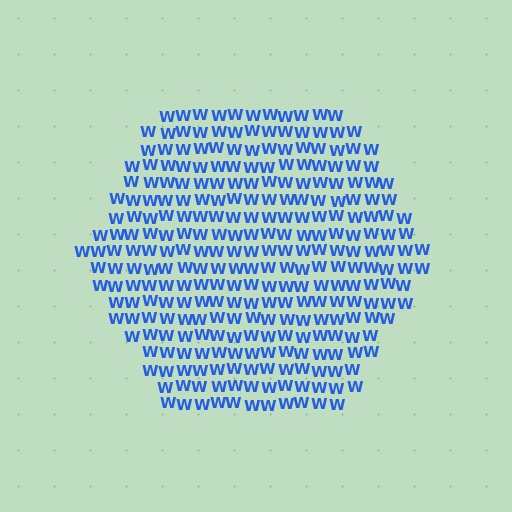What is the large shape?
The large shape is a hexagon.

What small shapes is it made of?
It is made of small letter W's.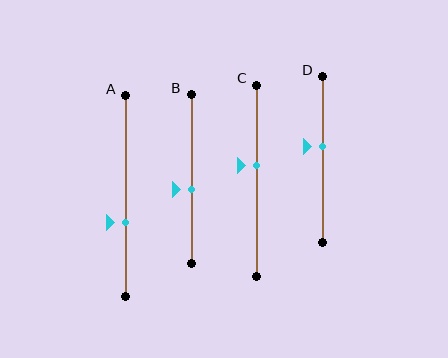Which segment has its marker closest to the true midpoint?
Segment B has its marker closest to the true midpoint.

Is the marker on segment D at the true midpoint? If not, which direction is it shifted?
No, the marker on segment D is shifted upward by about 8% of the segment length.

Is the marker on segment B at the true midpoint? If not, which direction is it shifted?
No, the marker on segment B is shifted downward by about 6% of the segment length.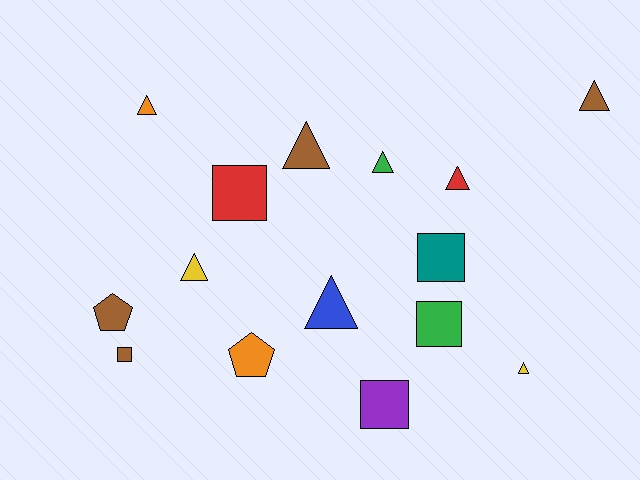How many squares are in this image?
There are 5 squares.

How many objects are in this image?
There are 15 objects.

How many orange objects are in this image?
There are 2 orange objects.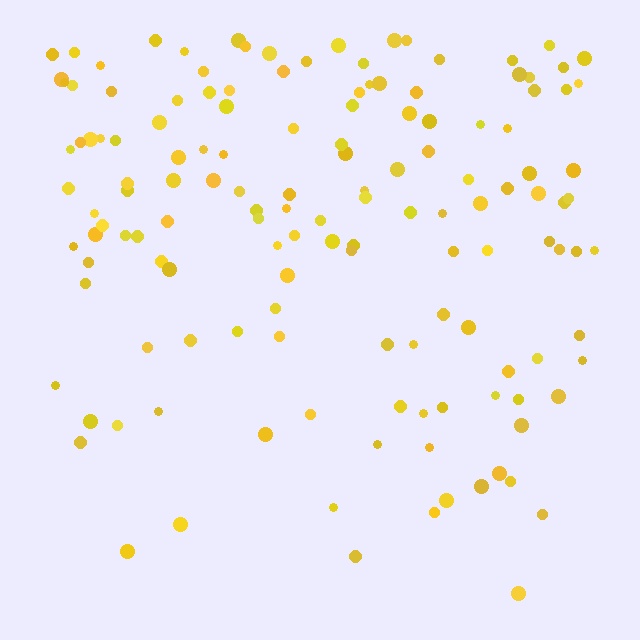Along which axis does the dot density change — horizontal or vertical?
Vertical.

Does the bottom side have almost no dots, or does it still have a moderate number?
Still a moderate number, just noticeably fewer than the top.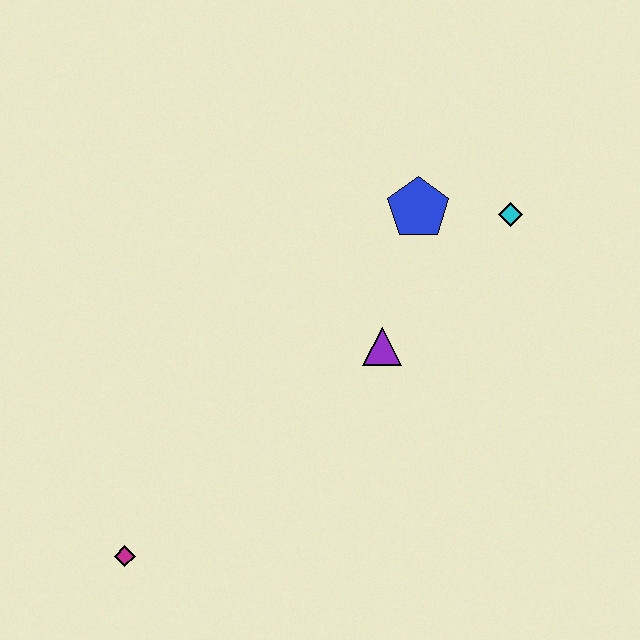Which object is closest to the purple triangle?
The blue pentagon is closest to the purple triangle.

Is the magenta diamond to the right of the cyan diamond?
No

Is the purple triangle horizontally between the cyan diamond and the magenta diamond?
Yes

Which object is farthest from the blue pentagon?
The magenta diamond is farthest from the blue pentagon.